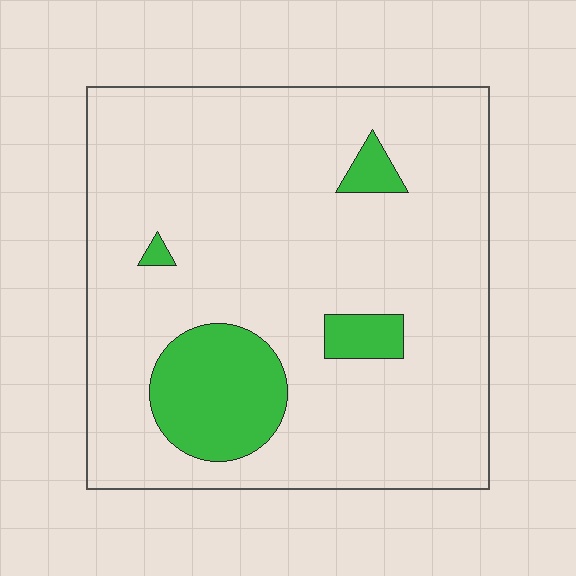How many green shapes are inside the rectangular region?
4.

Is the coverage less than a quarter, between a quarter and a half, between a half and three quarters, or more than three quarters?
Less than a quarter.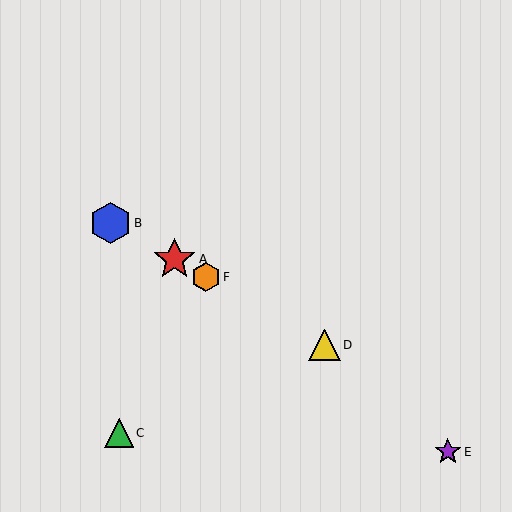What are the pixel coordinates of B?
Object B is at (111, 223).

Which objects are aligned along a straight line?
Objects A, B, D, F are aligned along a straight line.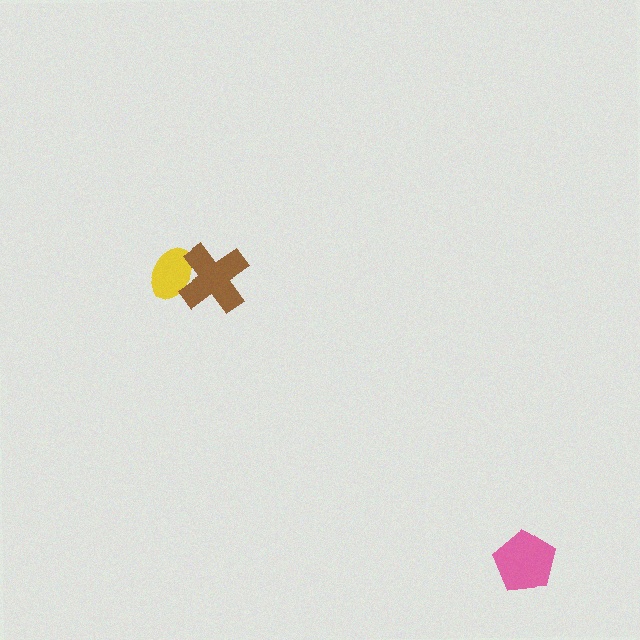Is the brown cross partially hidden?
No, no other shape covers it.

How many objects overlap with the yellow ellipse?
1 object overlaps with the yellow ellipse.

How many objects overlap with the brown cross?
1 object overlaps with the brown cross.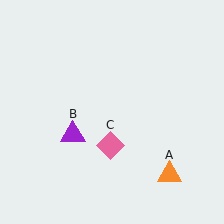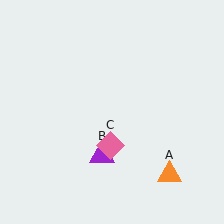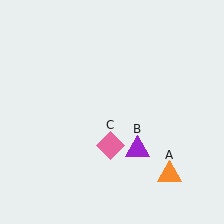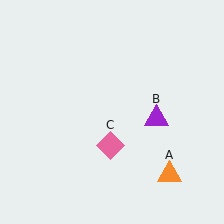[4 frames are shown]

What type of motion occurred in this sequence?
The purple triangle (object B) rotated counterclockwise around the center of the scene.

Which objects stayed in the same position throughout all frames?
Orange triangle (object A) and pink diamond (object C) remained stationary.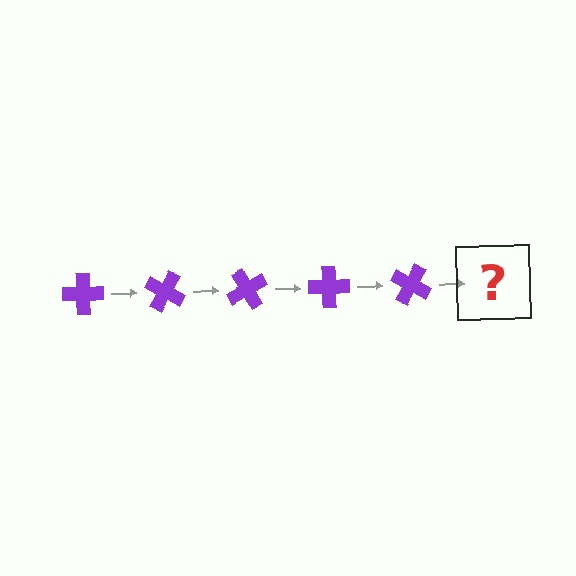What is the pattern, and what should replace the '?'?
The pattern is that the cross rotates 30 degrees each step. The '?' should be a purple cross rotated 150 degrees.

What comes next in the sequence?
The next element should be a purple cross rotated 150 degrees.